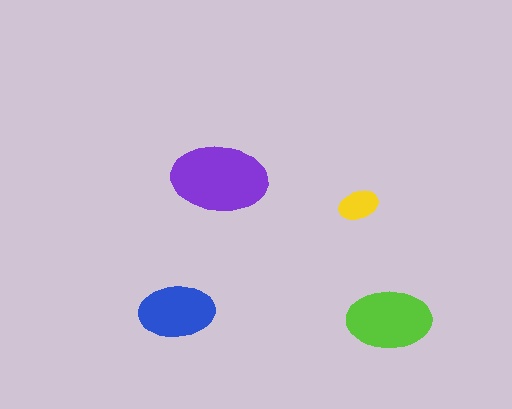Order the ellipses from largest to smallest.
the purple one, the lime one, the blue one, the yellow one.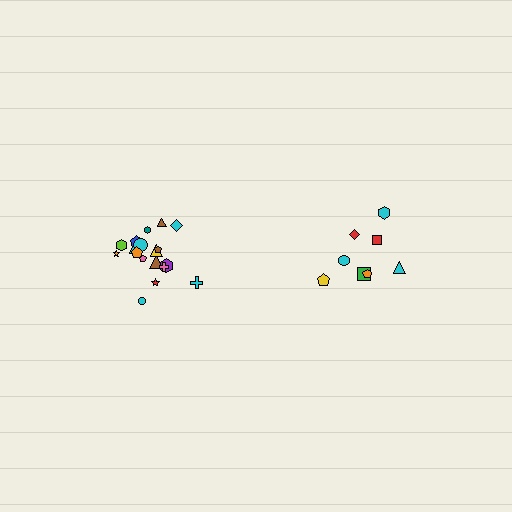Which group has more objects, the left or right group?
The left group.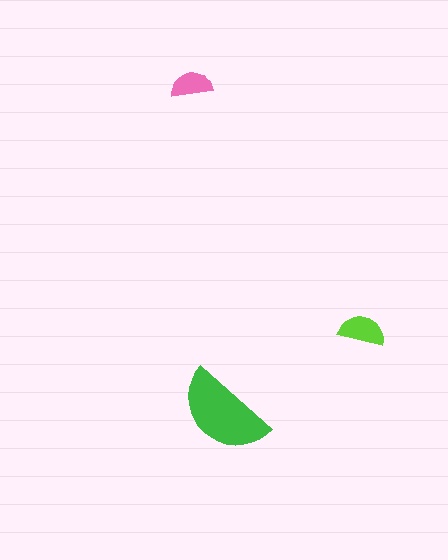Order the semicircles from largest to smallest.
the green one, the lime one, the pink one.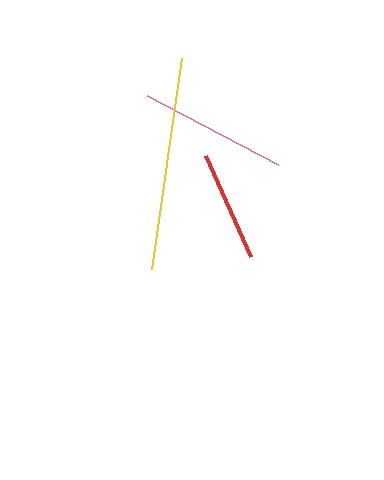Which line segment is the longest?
The yellow line is the longest at approximately 214 pixels.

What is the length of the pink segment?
The pink segment is approximately 148 pixels long.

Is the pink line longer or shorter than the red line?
The pink line is longer than the red line.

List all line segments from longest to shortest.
From longest to shortest: yellow, pink, red.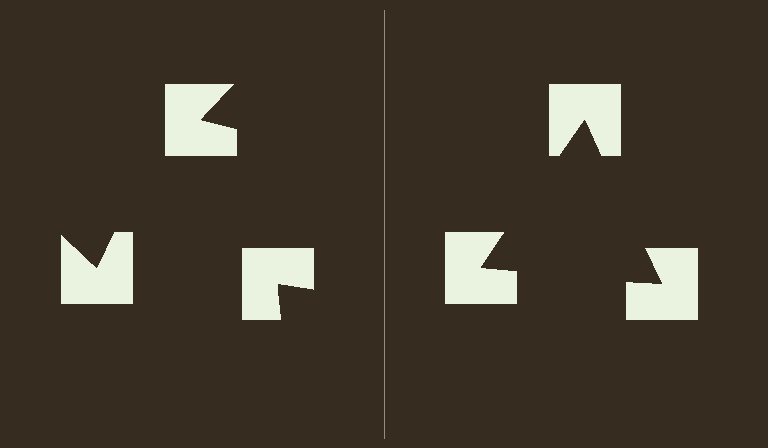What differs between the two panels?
The notched squares are positioned identically on both sides; only the wedge orientations differ. On the right they align to a triangle; on the left they are misaligned.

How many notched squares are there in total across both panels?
6 — 3 on each side.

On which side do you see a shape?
An illusory triangle appears on the right side. On the left side the wedge cuts are rotated, so no coherent shape forms.